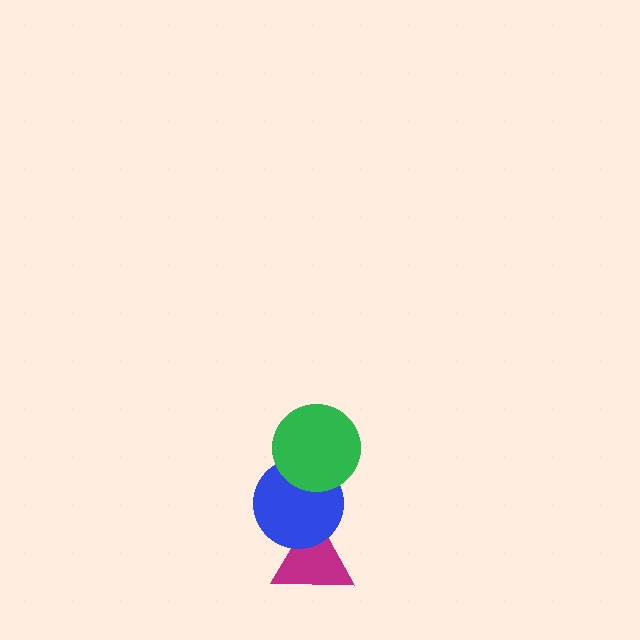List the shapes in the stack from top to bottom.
From top to bottom: the green circle, the blue circle, the magenta triangle.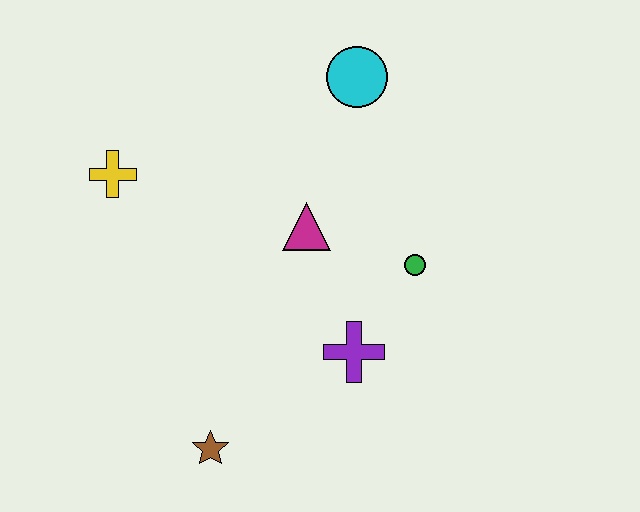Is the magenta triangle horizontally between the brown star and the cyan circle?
Yes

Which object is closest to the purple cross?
The green circle is closest to the purple cross.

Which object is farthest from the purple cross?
The yellow cross is farthest from the purple cross.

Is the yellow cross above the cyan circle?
No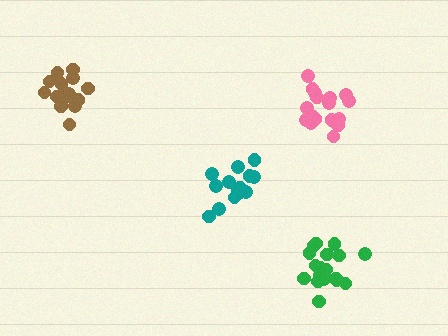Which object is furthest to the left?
The brown cluster is leftmost.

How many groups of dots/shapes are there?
There are 4 groups.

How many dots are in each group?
Group 1: 14 dots, Group 2: 16 dots, Group 3: 17 dots, Group 4: 19 dots (66 total).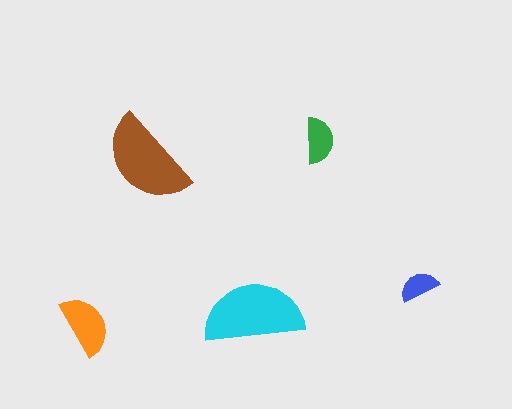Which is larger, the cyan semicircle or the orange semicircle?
The cyan one.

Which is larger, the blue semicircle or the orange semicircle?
The orange one.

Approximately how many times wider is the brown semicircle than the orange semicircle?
About 1.5 times wider.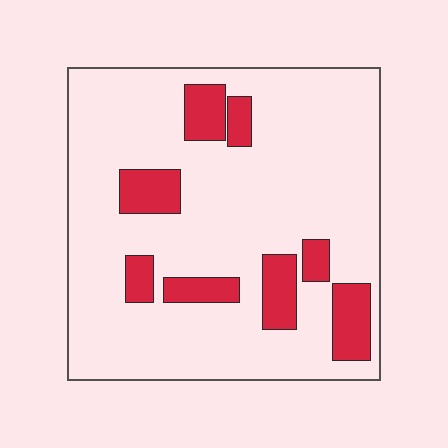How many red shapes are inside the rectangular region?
8.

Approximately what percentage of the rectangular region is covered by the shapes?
Approximately 15%.